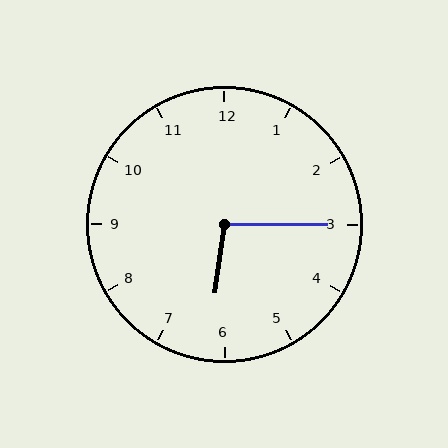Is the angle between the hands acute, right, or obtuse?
It is obtuse.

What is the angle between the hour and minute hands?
Approximately 98 degrees.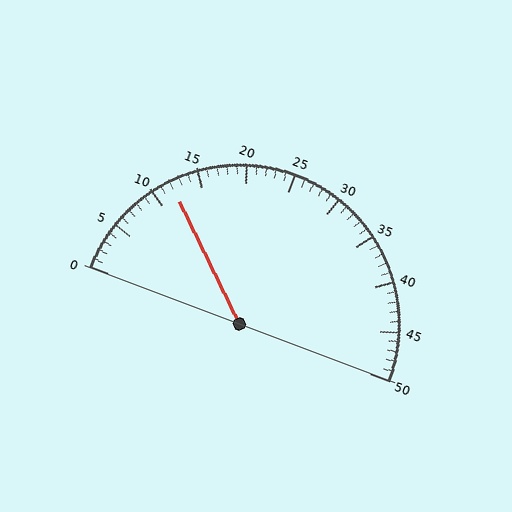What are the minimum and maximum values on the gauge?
The gauge ranges from 0 to 50.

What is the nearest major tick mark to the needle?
The nearest major tick mark is 10.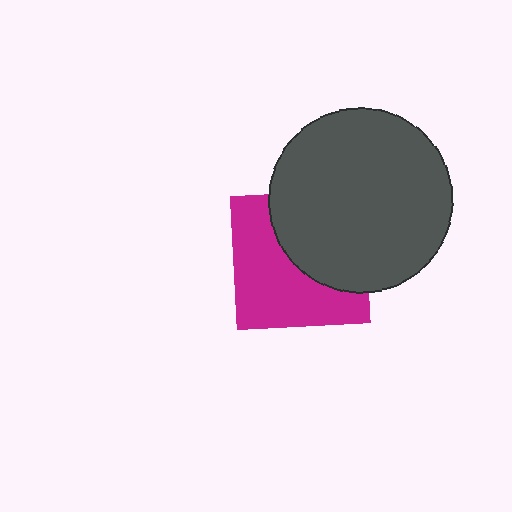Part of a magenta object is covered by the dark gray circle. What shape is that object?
It is a square.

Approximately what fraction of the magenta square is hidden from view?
Roughly 45% of the magenta square is hidden behind the dark gray circle.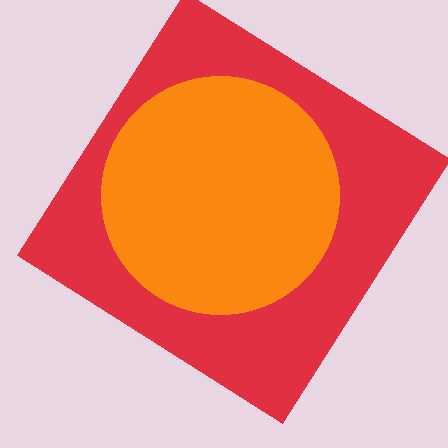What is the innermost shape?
The orange circle.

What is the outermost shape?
The red diamond.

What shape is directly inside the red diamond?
The orange circle.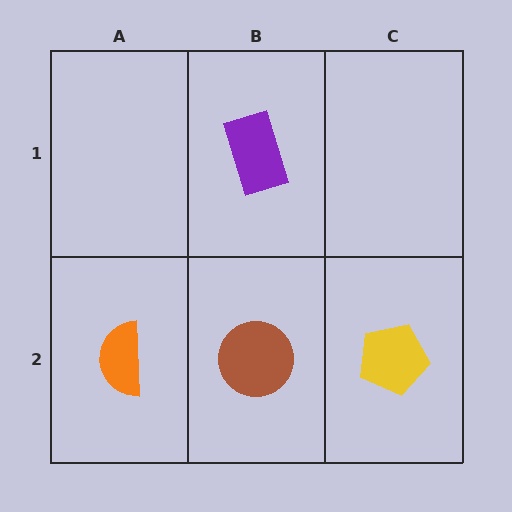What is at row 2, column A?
An orange semicircle.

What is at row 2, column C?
A yellow pentagon.